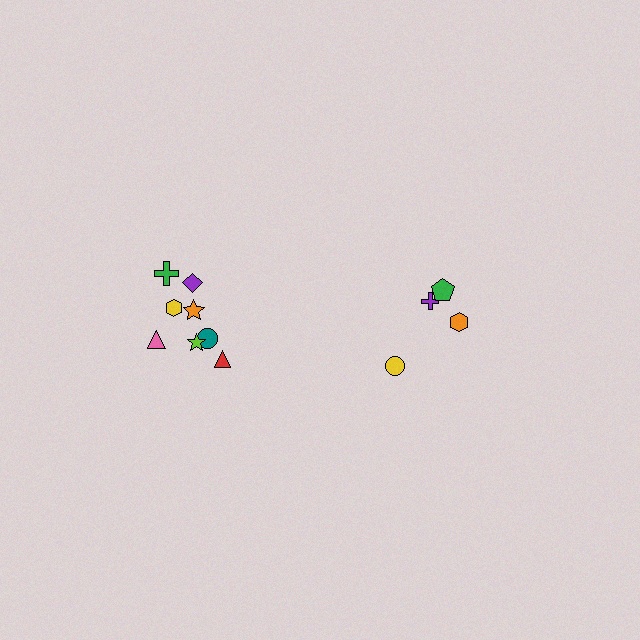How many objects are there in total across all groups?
There are 12 objects.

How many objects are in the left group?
There are 8 objects.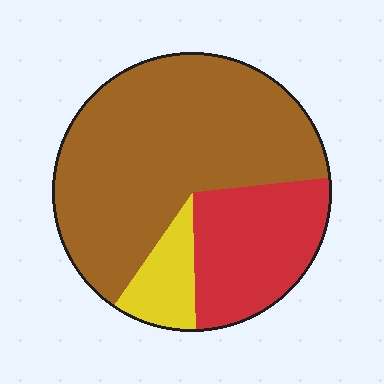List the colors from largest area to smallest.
From largest to smallest: brown, red, yellow.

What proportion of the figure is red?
Red covers roughly 25% of the figure.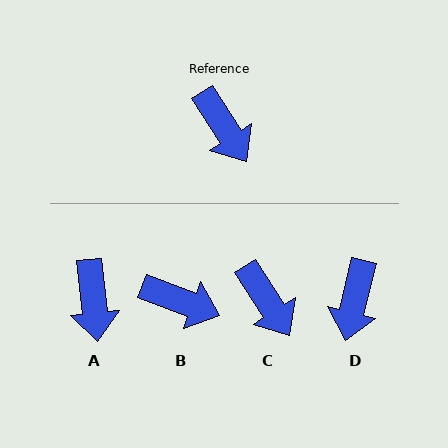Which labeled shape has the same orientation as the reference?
C.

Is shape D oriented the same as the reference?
No, it is off by about 46 degrees.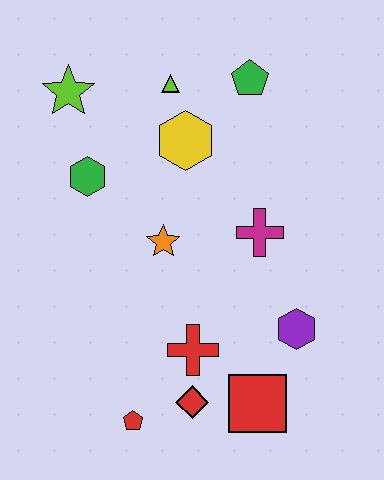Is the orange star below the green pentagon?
Yes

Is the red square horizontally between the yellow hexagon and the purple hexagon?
Yes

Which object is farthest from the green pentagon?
The red pentagon is farthest from the green pentagon.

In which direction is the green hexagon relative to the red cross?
The green hexagon is above the red cross.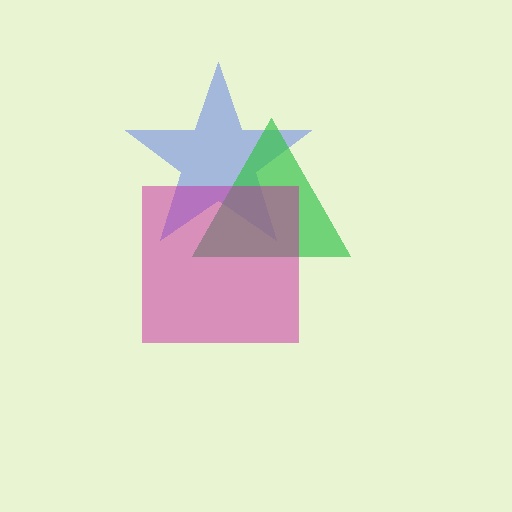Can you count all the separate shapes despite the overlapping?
Yes, there are 3 separate shapes.